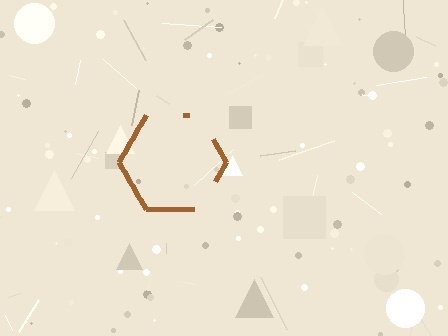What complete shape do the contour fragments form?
The contour fragments form a hexagon.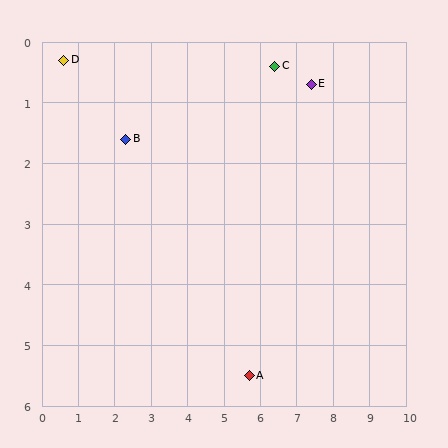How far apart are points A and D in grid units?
Points A and D are about 7.3 grid units apart.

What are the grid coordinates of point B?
Point B is at approximately (2.3, 1.6).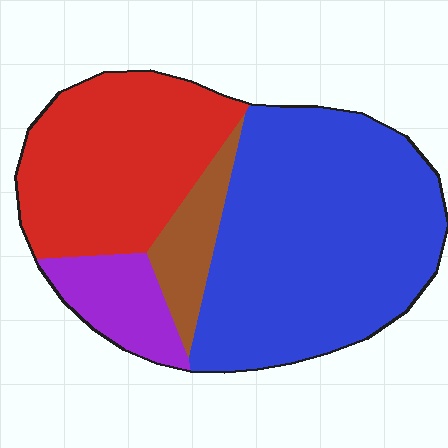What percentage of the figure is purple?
Purple covers about 10% of the figure.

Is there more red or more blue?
Blue.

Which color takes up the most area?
Blue, at roughly 50%.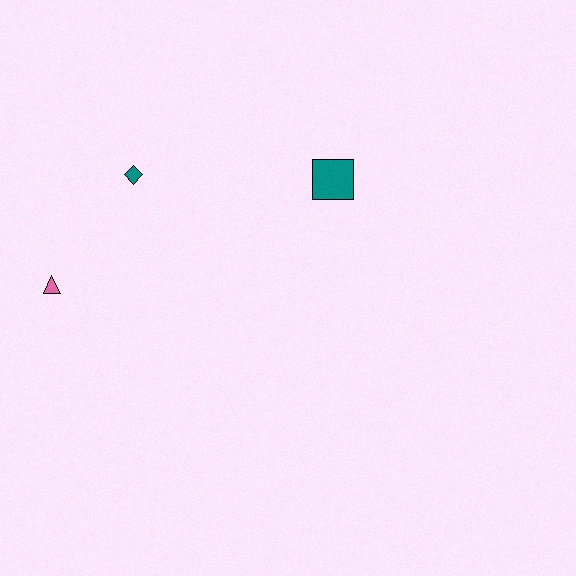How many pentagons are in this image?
There are no pentagons.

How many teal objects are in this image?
There are 2 teal objects.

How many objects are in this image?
There are 3 objects.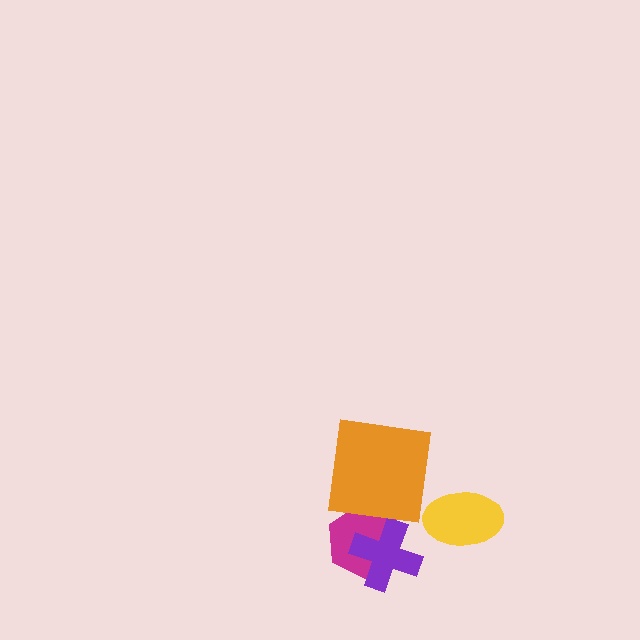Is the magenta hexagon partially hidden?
Yes, it is partially covered by another shape.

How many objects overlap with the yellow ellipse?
0 objects overlap with the yellow ellipse.